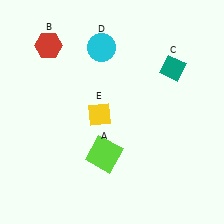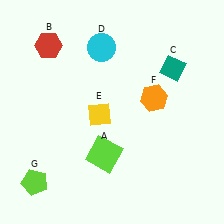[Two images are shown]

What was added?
An orange hexagon (F), a lime pentagon (G) were added in Image 2.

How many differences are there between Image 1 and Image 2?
There are 2 differences between the two images.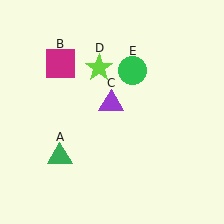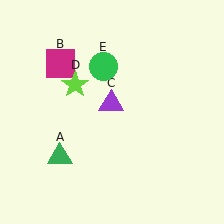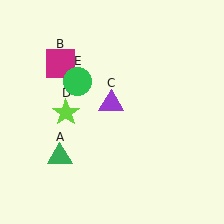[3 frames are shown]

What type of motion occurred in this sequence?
The lime star (object D), green circle (object E) rotated counterclockwise around the center of the scene.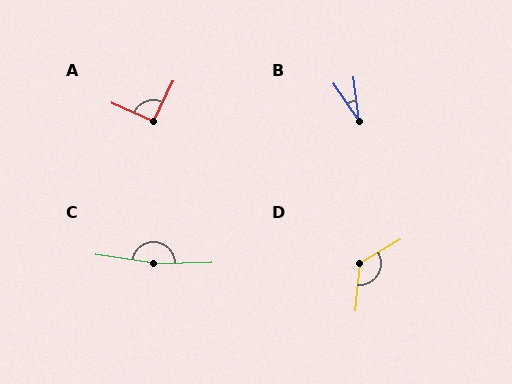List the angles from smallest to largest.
B (28°), A (90°), D (126°), C (170°).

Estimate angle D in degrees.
Approximately 126 degrees.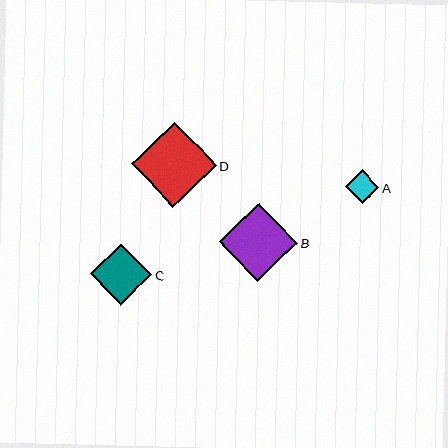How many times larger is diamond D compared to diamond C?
Diamond D is approximately 1.4 times the size of diamond C.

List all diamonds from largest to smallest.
From largest to smallest: D, B, C, A.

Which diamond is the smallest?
Diamond A is the smallest with a size of approximately 34 pixels.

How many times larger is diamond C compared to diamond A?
Diamond C is approximately 1.8 times the size of diamond A.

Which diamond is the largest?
Diamond D is the largest with a size of approximately 85 pixels.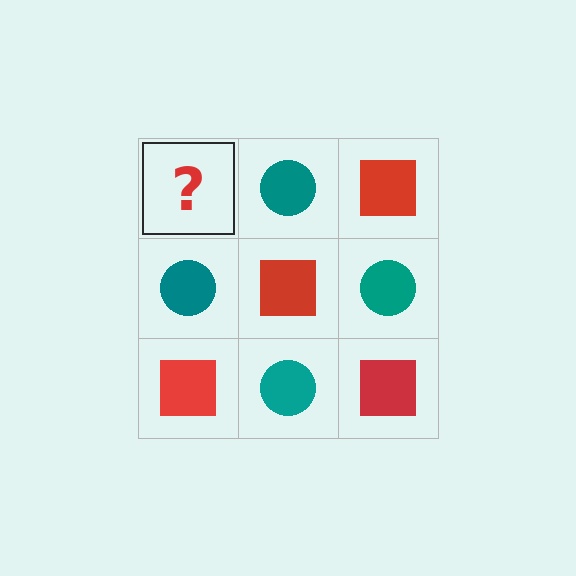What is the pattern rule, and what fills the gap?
The rule is that it alternates red square and teal circle in a checkerboard pattern. The gap should be filled with a red square.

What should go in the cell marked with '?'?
The missing cell should contain a red square.